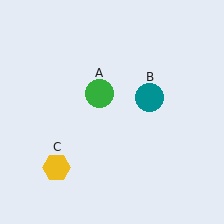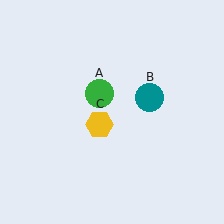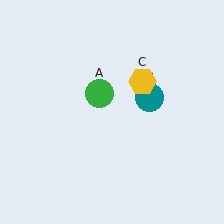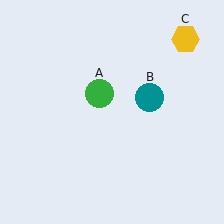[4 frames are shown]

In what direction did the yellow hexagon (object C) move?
The yellow hexagon (object C) moved up and to the right.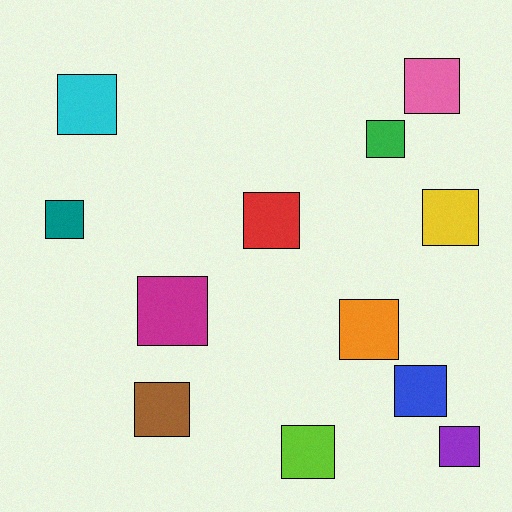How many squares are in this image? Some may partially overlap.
There are 12 squares.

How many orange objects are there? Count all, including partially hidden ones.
There is 1 orange object.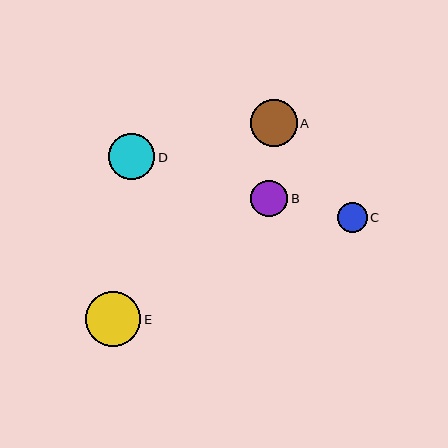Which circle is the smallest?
Circle C is the smallest with a size of approximately 30 pixels.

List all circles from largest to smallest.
From largest to smallest: E, A, D, B, C.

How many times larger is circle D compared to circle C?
Circle D is approximately 1.5 times the size of circle C.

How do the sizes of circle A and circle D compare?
Circle A and circle D are approximately the same size.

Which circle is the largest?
Circle E is the largest with a size of approximately 55 pixels.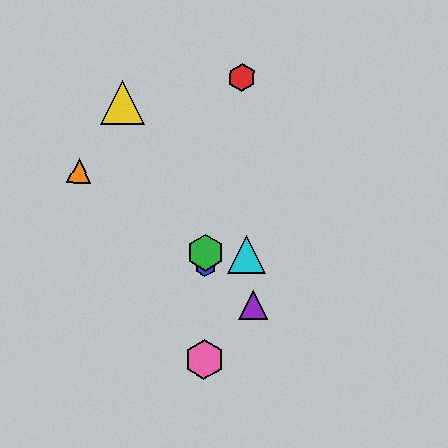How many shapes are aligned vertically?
3 shapes (the blue hexagon, the green hexagon, the pink hexagon) are aligned vertically.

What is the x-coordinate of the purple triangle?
The purple triangle is at x≈253.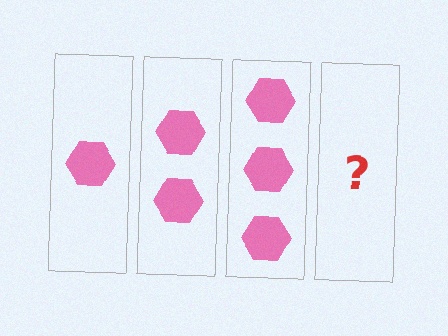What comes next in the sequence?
The next element should be 4 hexagons.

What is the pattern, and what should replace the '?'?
The pattern is that each step adds one more hexagon. The '?' should be 4 hexagons.